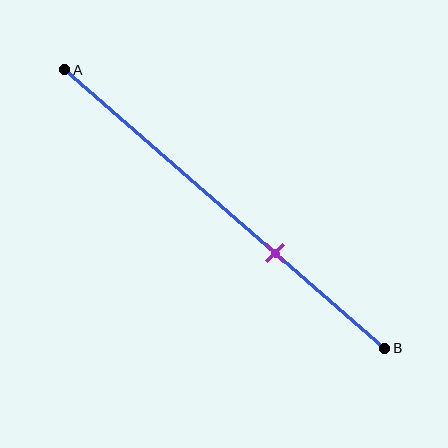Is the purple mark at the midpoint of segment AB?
No, the mark is at about 65% from A, not at the 50% midpoint.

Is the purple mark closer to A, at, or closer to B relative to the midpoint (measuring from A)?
The purple mark is closer to point B than the midpoint of segment AB.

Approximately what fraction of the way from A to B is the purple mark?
The purple mark is approximately 65% of the way from A to B.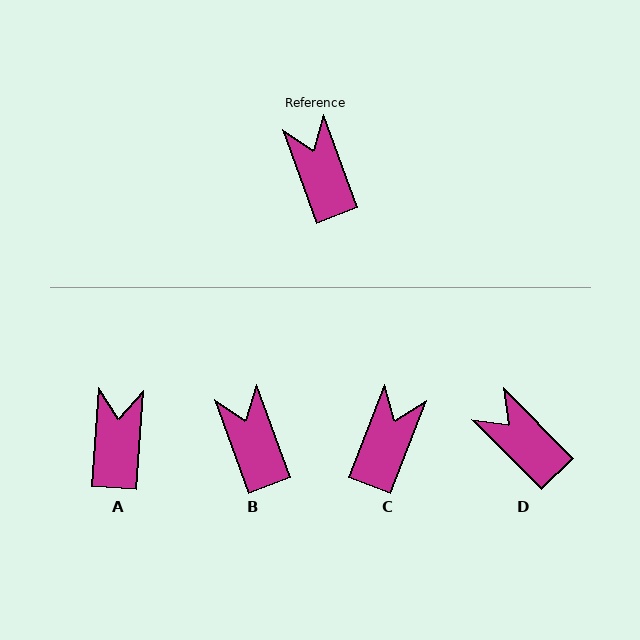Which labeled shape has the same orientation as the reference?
B.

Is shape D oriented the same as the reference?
No, it is off by about 24 degrees.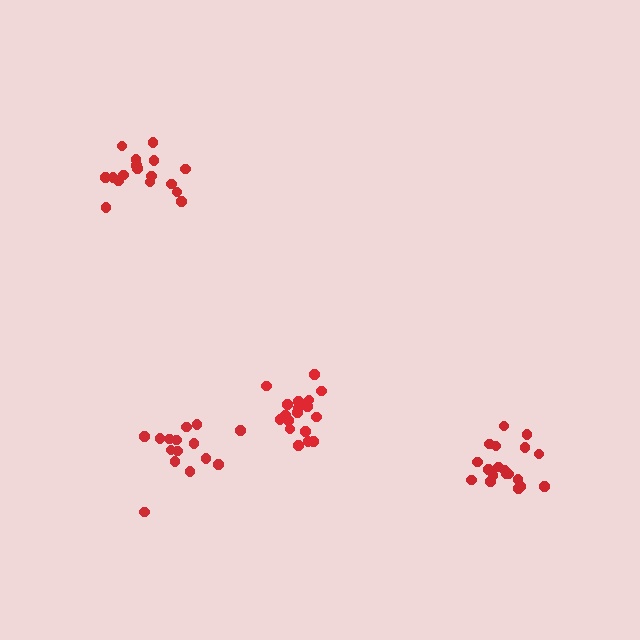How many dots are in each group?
Group 1: 17 dots, Group 2: 15 dots, Group 3: 19 dots, Group 4: 18 dots (69 total).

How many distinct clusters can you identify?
There are 4 distinct clusters.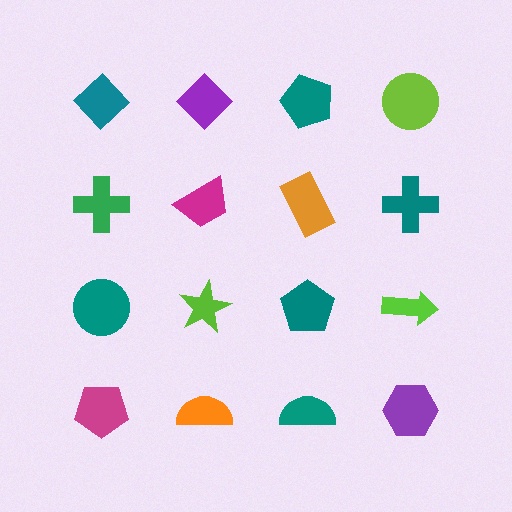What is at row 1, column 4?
A lime circle.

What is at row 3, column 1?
A teal circle.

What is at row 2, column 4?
A teal cross.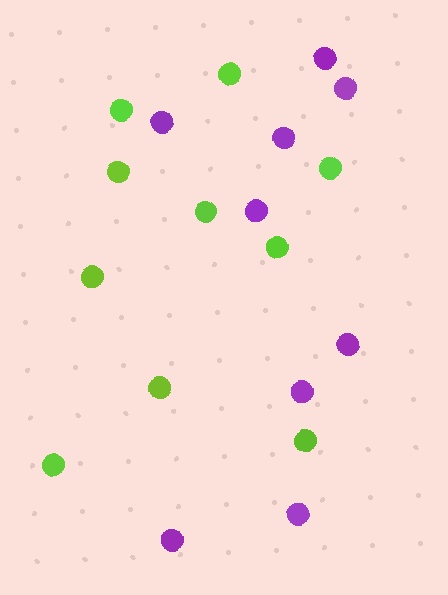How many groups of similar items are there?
There are 2 groups: one group of lime circles (10) and one group of purple circles (9).